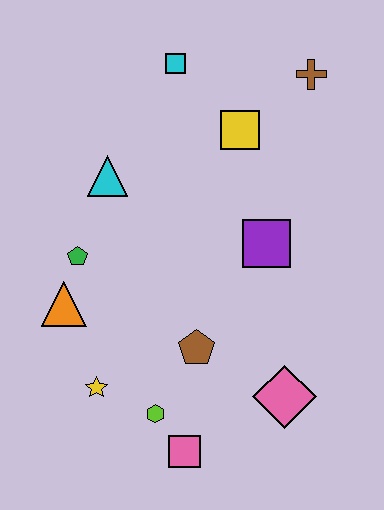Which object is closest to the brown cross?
The yellow square is closest to the brown cross.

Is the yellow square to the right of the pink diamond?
No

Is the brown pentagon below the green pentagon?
Yes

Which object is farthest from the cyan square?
The pink square is farthest from the cyan square.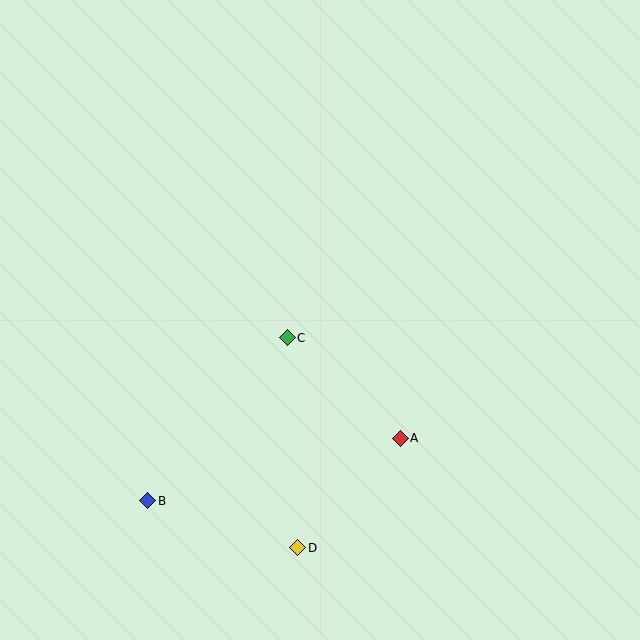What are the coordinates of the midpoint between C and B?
The midpoint between C and B is at (218, 419).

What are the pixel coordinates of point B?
Point B is at (148, 501).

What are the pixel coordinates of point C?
Point C is at (287, 338).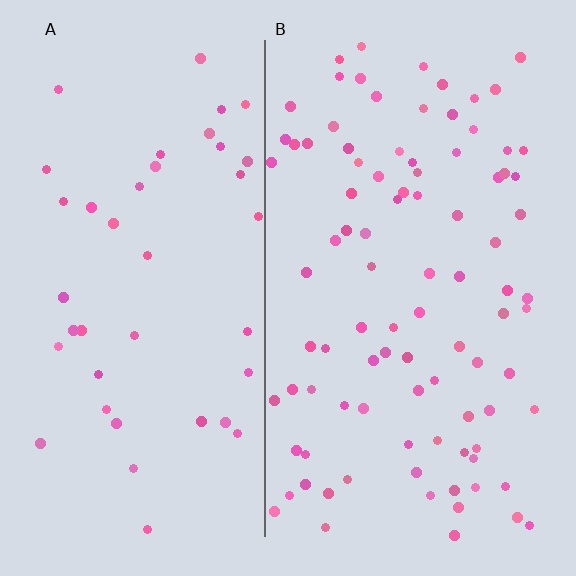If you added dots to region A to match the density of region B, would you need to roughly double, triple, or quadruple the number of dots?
Approximately double.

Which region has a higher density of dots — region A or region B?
B (the right).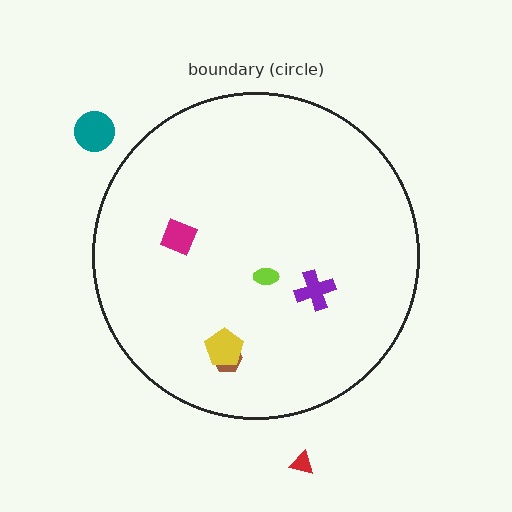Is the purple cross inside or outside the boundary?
Inside.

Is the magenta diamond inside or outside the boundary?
Inside.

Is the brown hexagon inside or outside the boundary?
Inside.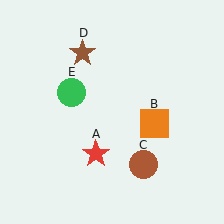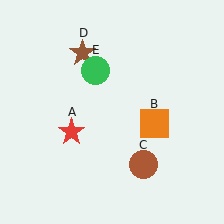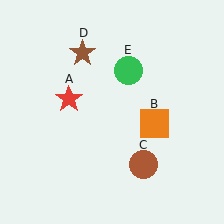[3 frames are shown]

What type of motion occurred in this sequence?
The red star (object A), green circle (object E) rotated clockwise around the center of the scene.